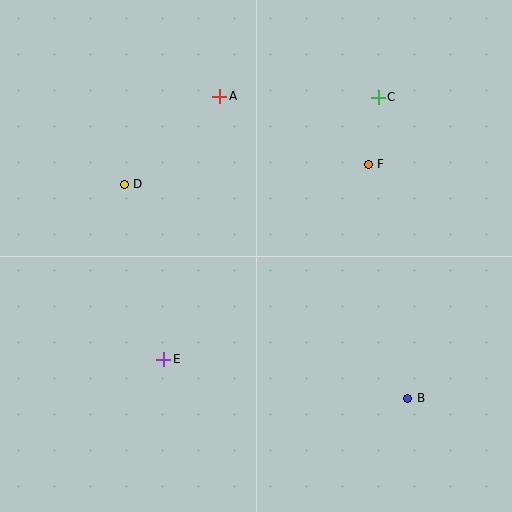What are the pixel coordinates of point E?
Point E is at (163, 360).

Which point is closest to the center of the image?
Point E at (163, 360) is closest to the center.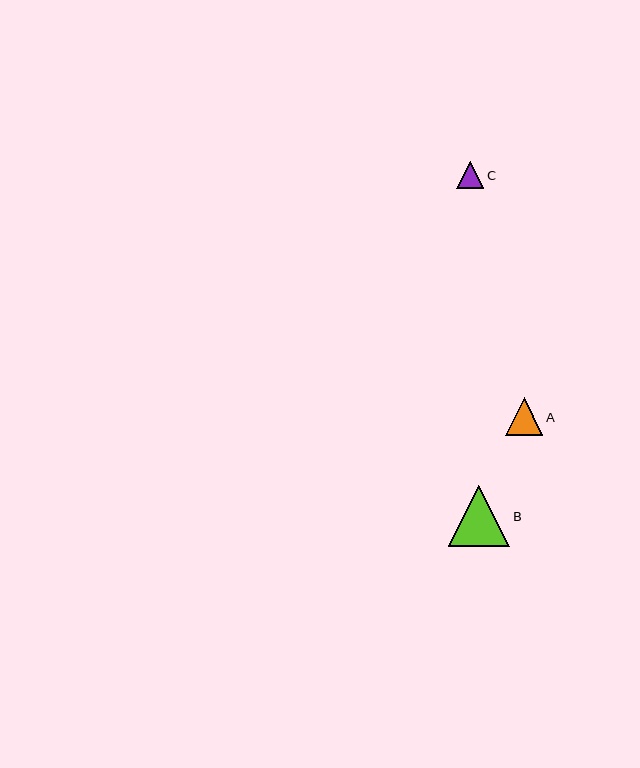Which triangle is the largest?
Triangle B is the largest with a size of approximately 62 pixels.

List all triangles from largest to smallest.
From largest to smallest: B, A, C.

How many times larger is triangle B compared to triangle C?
Triangle B is approximately 2.3 times the size of triangle C.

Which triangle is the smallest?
Triangle C is the smallest with a size of approximately 27 pixels.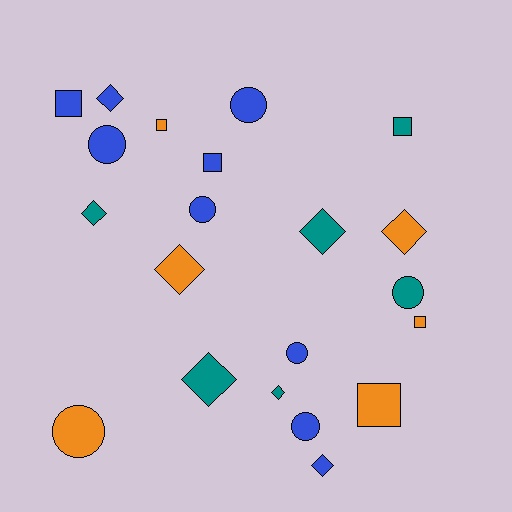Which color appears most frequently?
Blue, with 9 objects.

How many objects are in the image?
There are 21 objects.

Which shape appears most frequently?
Diamond, with 8 objects.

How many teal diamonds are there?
There are 4 teal diamonds.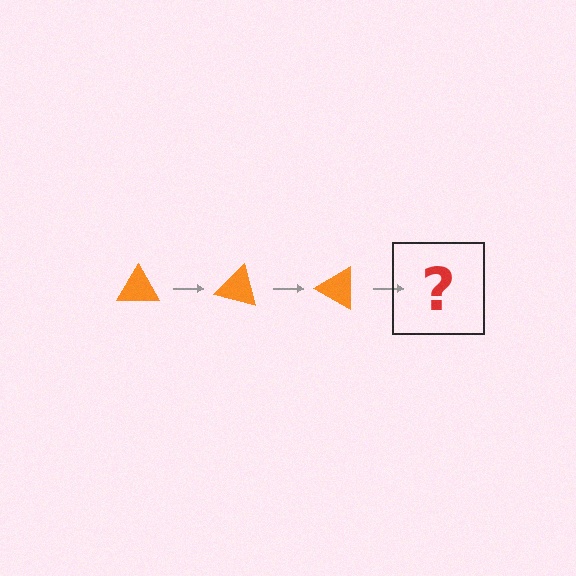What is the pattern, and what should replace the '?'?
The pattern is that the triangle rotates 15 degrees each step. The '?' should be an orange triangle rotated 45 degrees.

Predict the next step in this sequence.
The next step is an orange triangle rotated 45 degrees.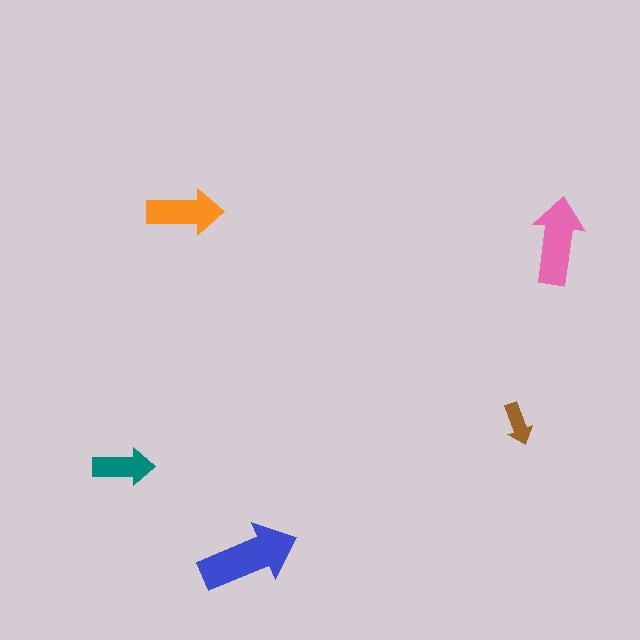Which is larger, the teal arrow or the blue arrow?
The blue one.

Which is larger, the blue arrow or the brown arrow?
The blue one.